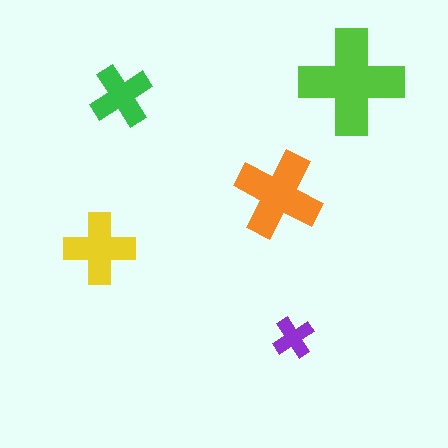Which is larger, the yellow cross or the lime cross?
The lime one.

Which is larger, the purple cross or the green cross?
The green one.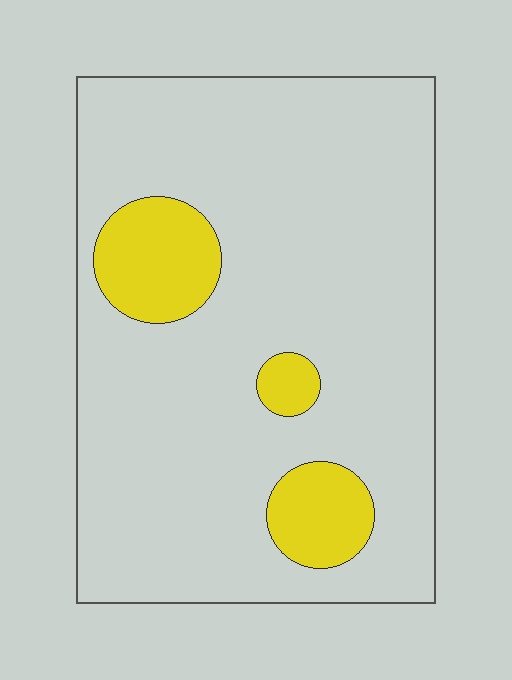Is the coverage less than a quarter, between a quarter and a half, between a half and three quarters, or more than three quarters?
Less than a quarter.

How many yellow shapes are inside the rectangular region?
3.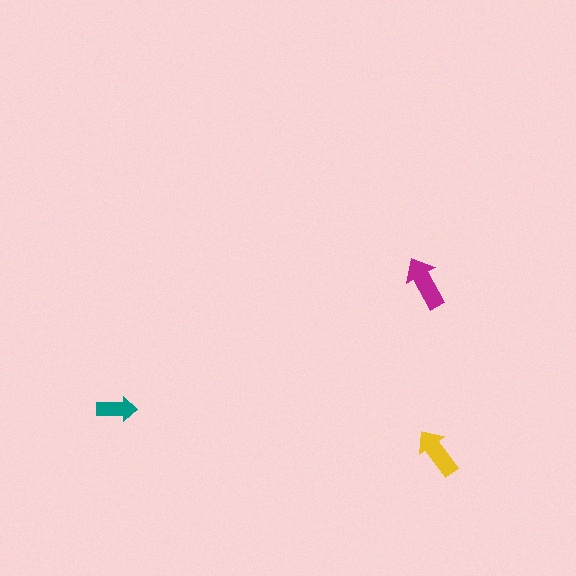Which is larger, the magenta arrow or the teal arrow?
The magenta one.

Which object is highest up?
The magenta arrow is topmost.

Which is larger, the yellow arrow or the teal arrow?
The yellow one.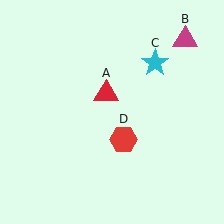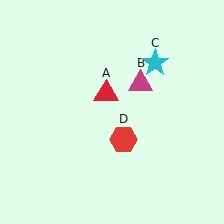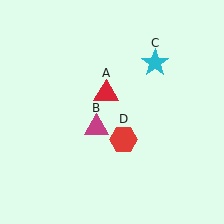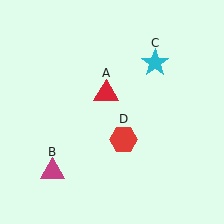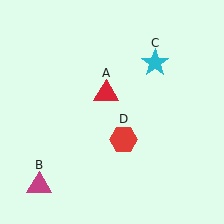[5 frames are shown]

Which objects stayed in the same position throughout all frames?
Red triangle (object A) and cyan star (object C) and red hexagon (object D) remained stationary.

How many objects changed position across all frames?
1 object changed position: magenta triangle (object B).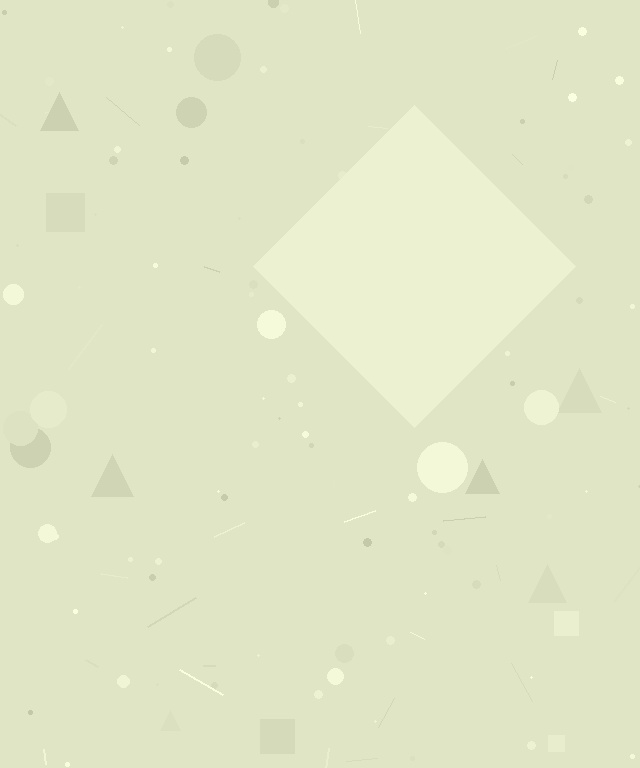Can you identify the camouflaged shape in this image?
The camouflaged shape is a diamond.